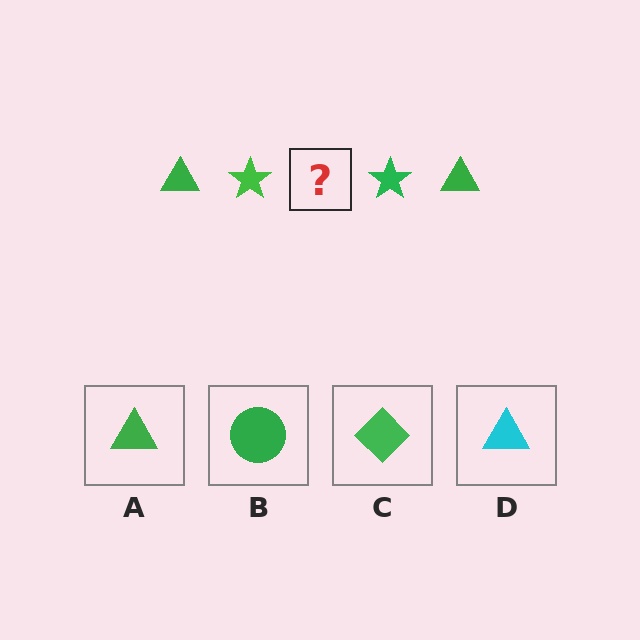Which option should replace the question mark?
Option A.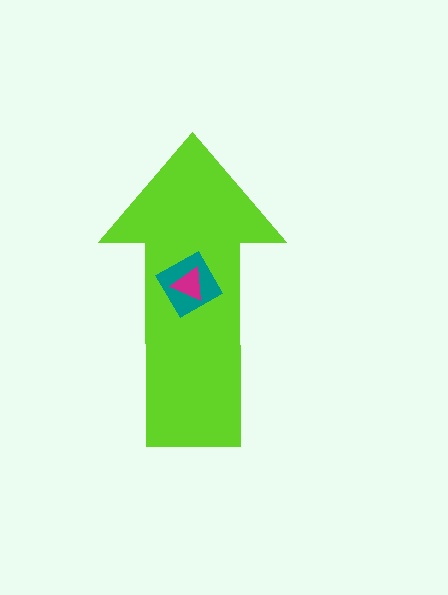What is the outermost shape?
The lime arrow.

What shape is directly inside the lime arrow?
The teal square.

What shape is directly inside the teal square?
The magenta triangle.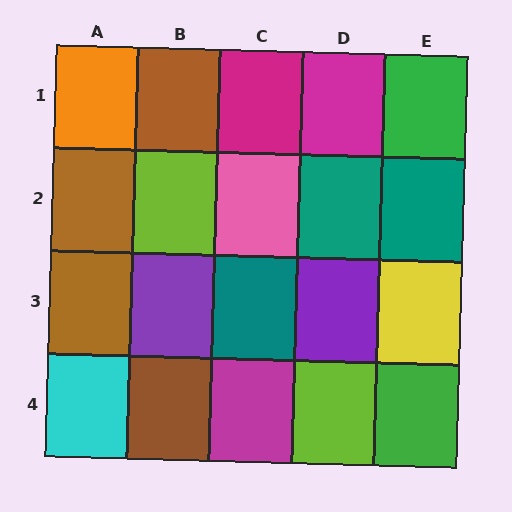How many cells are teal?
3 cells are teal.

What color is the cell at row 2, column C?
Pink.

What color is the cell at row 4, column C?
Magenta.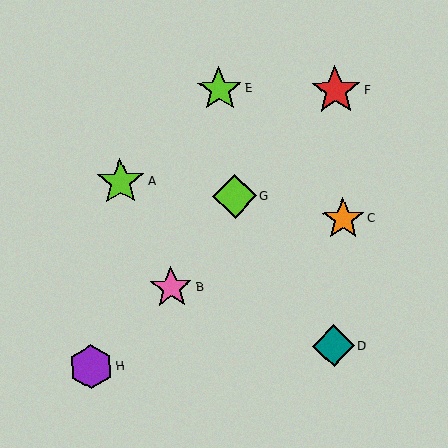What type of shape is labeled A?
Shape A is a lime star.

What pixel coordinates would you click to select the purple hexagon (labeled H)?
Click at (91, 367) to select the purple hexagon H.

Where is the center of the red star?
The center of the red star is at (336, 91).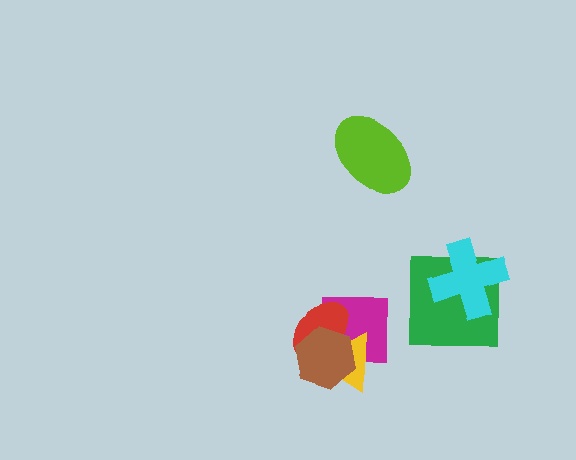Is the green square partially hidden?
Yes, it is partially covered by another shape.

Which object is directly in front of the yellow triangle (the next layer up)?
The red ellipse is directly in front of the yellow triangle.